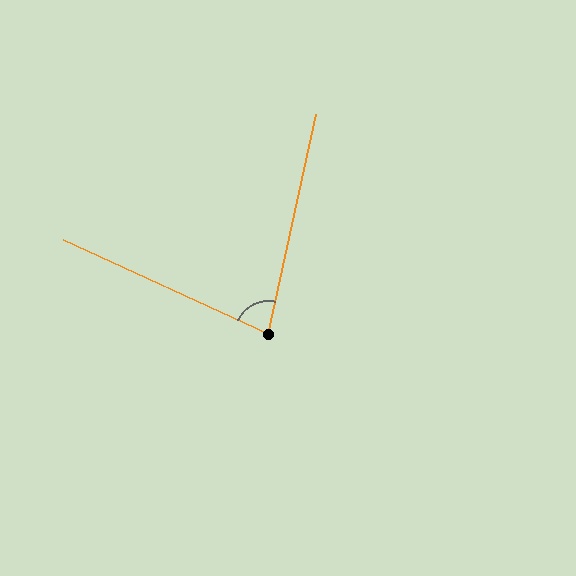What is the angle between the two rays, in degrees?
Approximately 78 degrees.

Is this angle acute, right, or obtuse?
It is acute.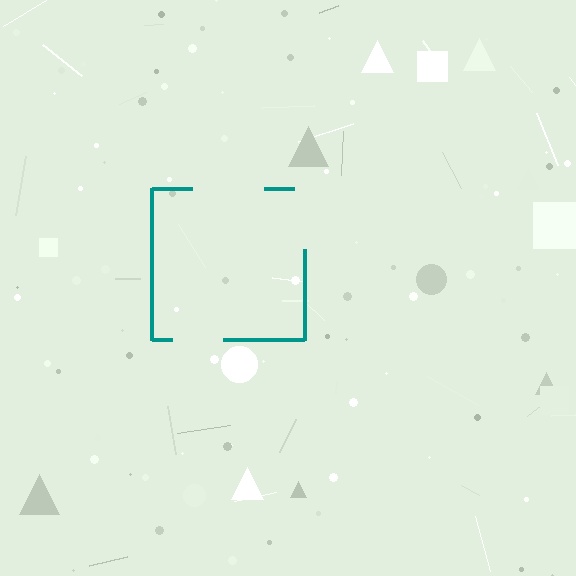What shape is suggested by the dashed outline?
The dashed outline suggests a square.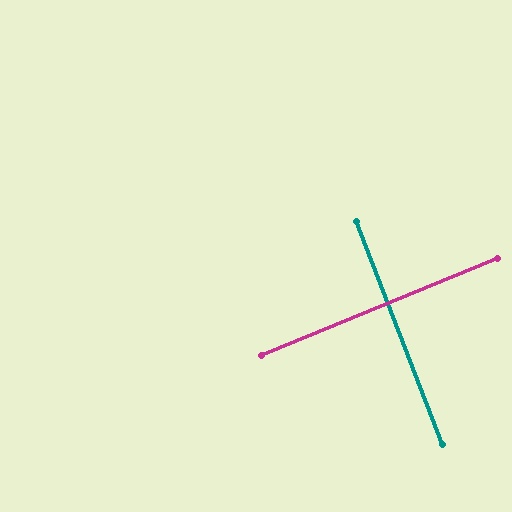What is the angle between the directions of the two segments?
Approximately 89 degrees.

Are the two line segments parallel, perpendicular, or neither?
Perpendicular — they meet at approximately 89°.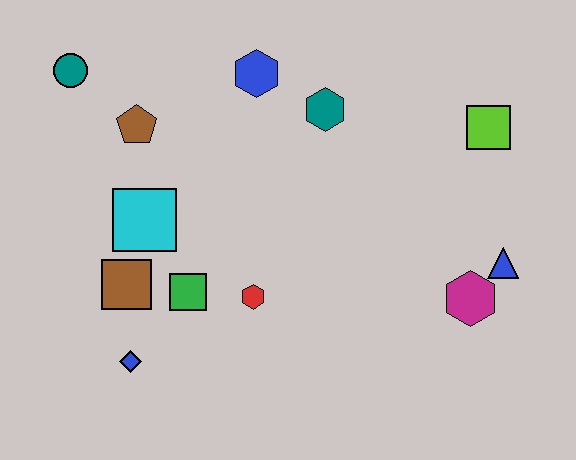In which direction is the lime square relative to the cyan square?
The lime square is to the right of the cyan square.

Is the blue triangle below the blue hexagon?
Yes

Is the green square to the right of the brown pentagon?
Yes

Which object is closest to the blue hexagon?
The teal hexagon is closest to the blue hexagon.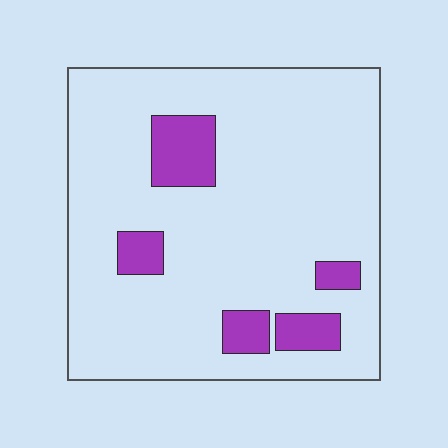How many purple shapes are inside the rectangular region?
5.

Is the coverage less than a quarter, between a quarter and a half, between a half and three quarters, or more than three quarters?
Less than a quarter.